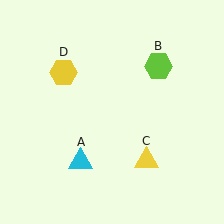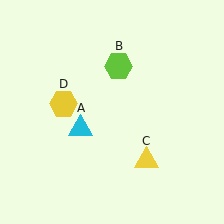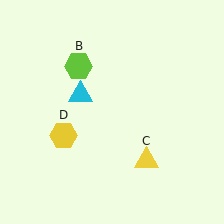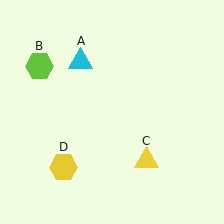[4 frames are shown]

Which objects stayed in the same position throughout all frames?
Yellow triangle (object C) remained stationary.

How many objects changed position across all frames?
3 objects changed position: cyan triangle (object A), lime hexagon (object B), yellow hexagon (object D).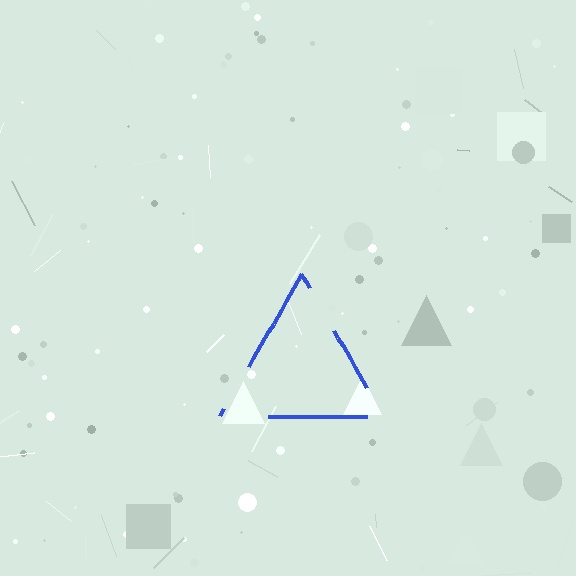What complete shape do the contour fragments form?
The contour fragments form a triangle.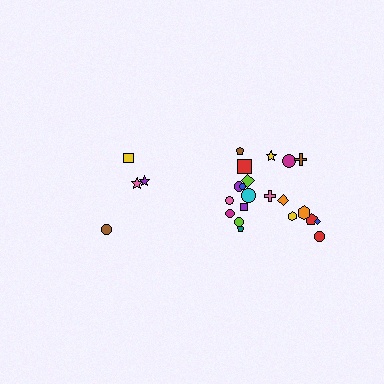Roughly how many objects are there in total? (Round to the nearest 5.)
Roughly 25 objects in total.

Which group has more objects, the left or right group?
The right group.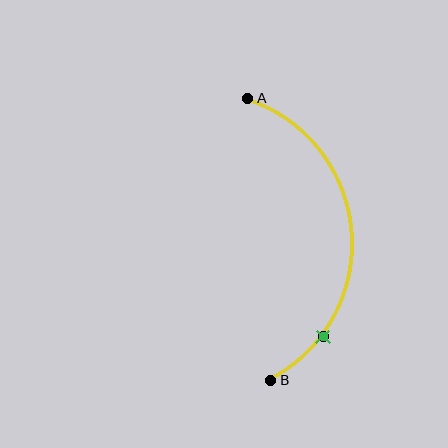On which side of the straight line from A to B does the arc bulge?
The arc bulges to the right of the straight line connecting A and B.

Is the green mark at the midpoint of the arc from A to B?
No. The green mark lies on the arc but is closer to endpoint B. The arc midpoint would be at the point on the curve equidistant along the arc from both A and B.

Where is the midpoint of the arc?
The arc midpoint is the point on the curve farthest from the straight line joining A and B. It sits to the right of that line.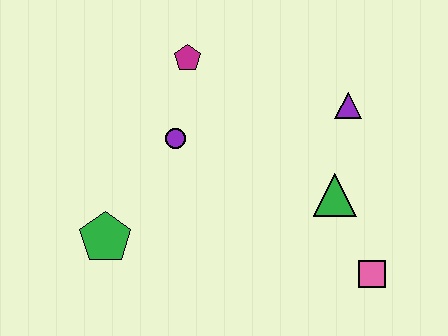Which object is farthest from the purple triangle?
The green pentagon is farthest from the purple triangle.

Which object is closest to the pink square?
The green triangle is closest to the pink square.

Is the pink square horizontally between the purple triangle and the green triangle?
No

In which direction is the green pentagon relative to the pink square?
The green pentagon is to the left of the pink square.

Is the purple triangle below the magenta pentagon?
Yes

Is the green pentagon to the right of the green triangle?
No